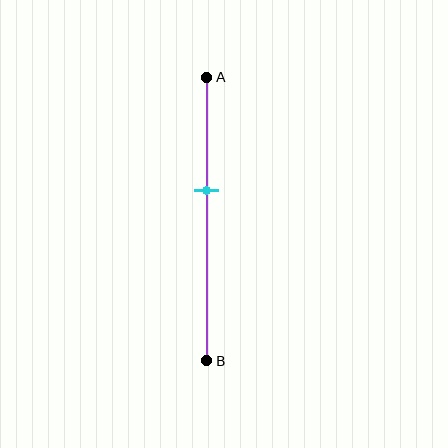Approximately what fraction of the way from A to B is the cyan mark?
The cyan mark is approximately 40% of the way from A to B.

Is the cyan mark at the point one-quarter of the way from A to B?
No, the mark is at about 40% from A, not at the 25% one-quarter point.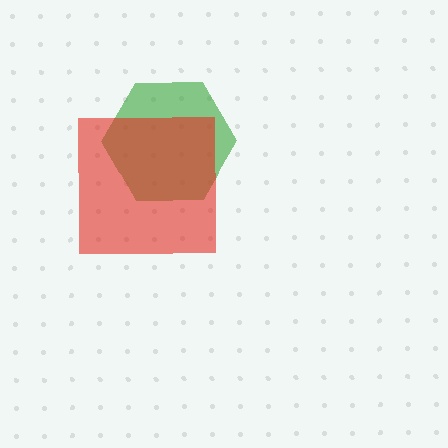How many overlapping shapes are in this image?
There are 2 overlapping shapes in the image.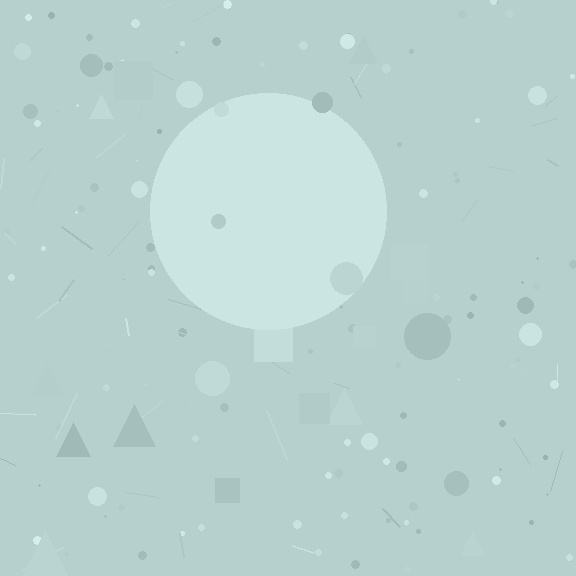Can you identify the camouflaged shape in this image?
The camouflaged shape is a circle.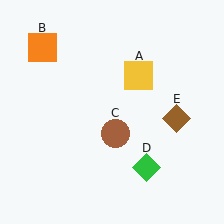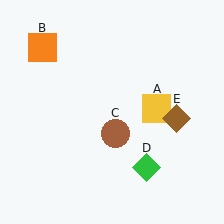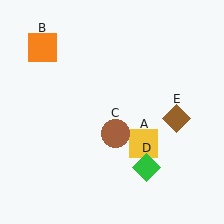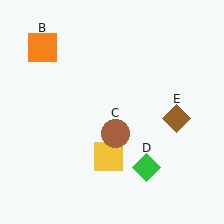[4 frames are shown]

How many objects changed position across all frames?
1 object changed position: yellow square (object A).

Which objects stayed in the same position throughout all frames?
Orange square (object B) and brown circle (object C) and green diamond (object D) and brown diamond (object E) remained stationary.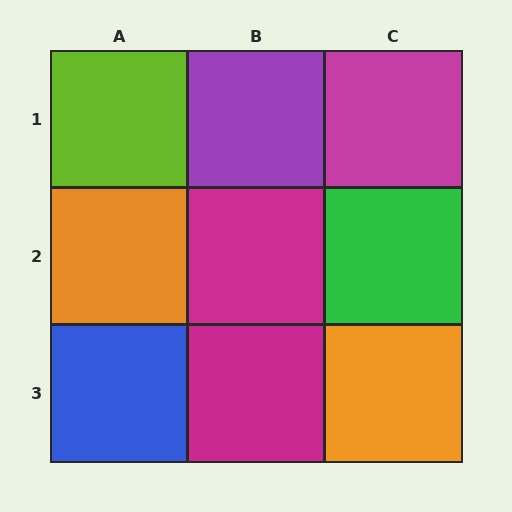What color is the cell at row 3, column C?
Orange.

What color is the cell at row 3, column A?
Blue.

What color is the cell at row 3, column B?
Magenta.